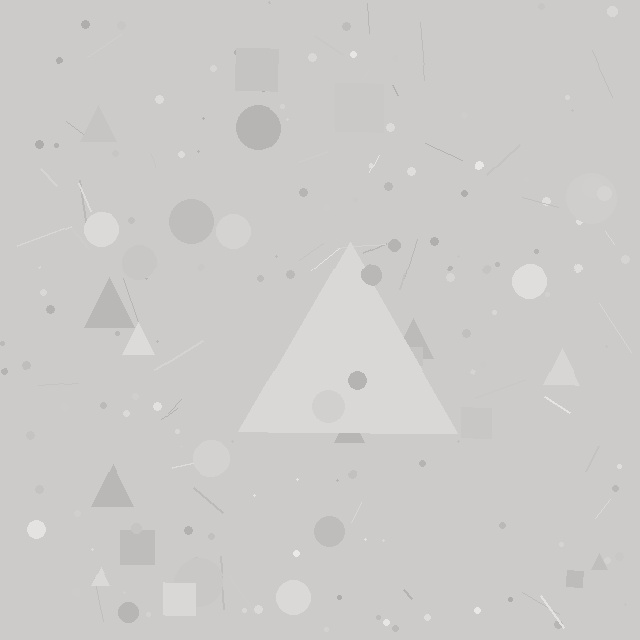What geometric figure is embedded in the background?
A triangle is embedded in the background.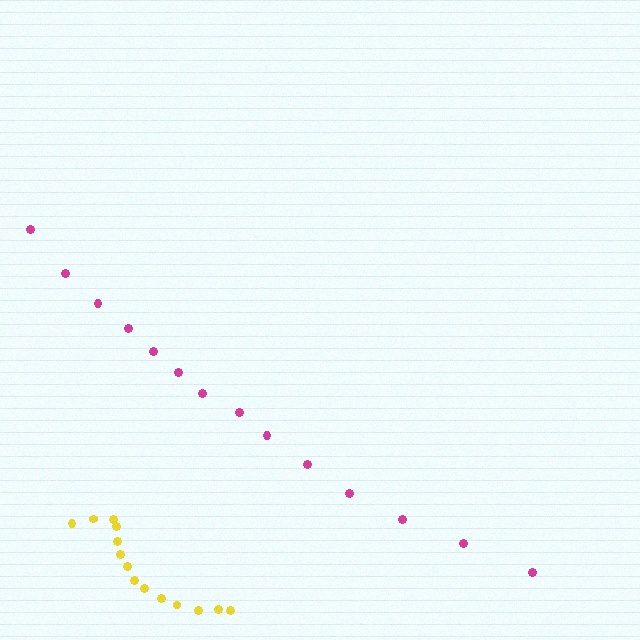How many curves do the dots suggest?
There are 2 distinct paths.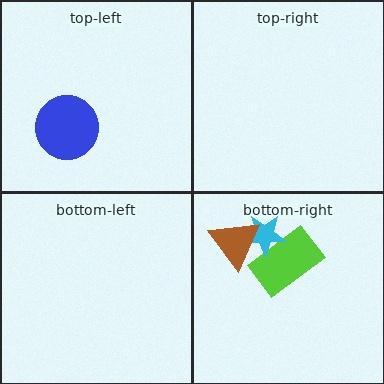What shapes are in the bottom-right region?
The lime rectangle, the cyan star, the brown triangle.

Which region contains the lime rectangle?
The bottom-right region.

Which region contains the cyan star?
The bottom-right region.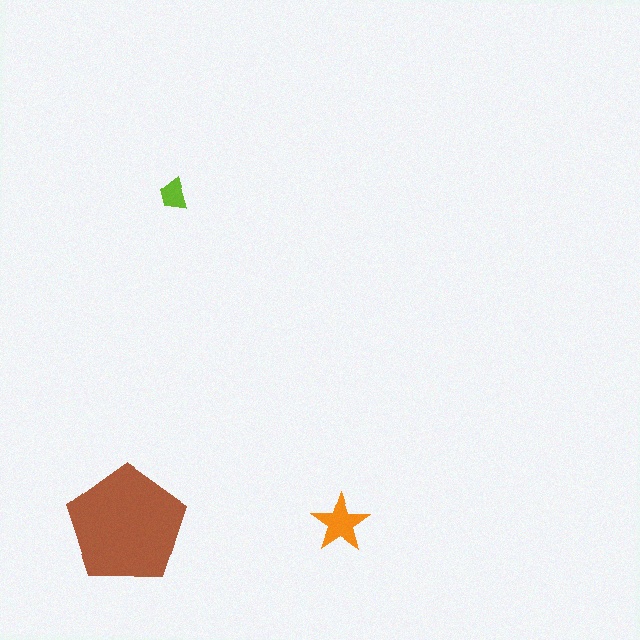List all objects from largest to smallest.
The brown pentagon, the orange star, the lime trapezoid.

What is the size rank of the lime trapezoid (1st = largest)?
3rd.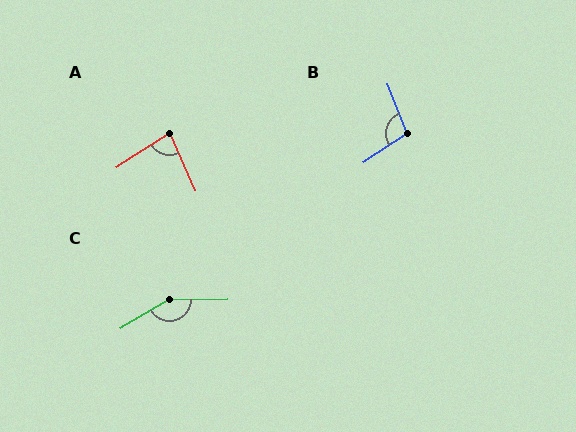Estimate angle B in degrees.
Approximately 102 degrees.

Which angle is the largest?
C, at approximately 150 degrees.